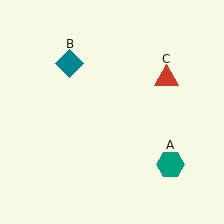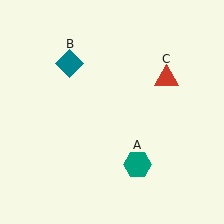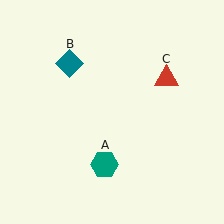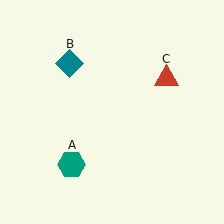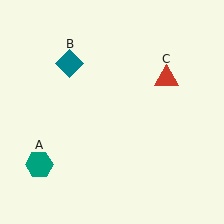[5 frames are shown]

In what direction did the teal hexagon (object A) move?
The teal hexagon (object A) moved left.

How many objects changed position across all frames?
1 object changed position: teal hexagon (object A).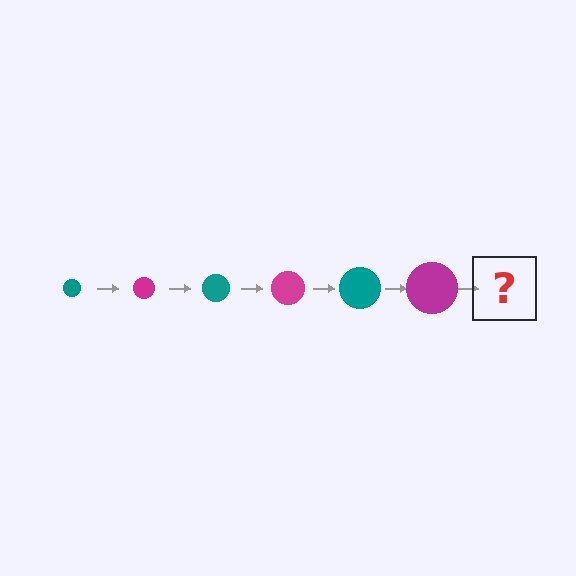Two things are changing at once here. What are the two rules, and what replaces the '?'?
The two rules are that the circle grows larger each step and the color cycles through teal and magenta. The '?' should be a teal circle, larger than the previous one.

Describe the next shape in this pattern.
It should be a teal circle, larger than the previous one.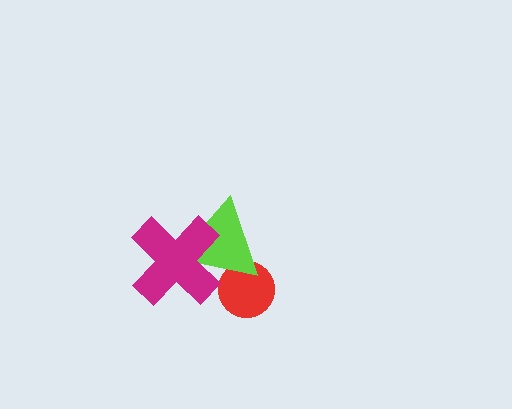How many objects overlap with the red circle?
1 object overlaps with the red circle.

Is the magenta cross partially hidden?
No, no other shape covers it.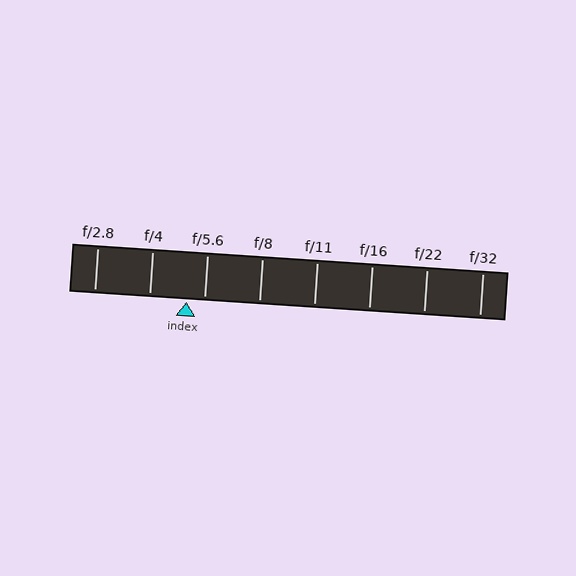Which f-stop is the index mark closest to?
The index mark is closest to f/5.6.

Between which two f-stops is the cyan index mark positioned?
The index mark is between f/4 and f/5.6.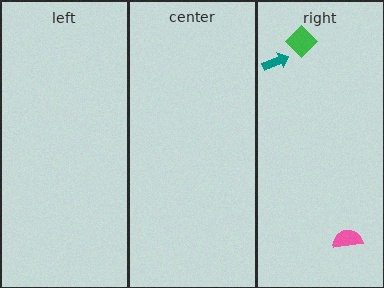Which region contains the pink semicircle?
The right region.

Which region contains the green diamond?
The right region.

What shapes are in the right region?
The green diamond, the pink semicircle, the teal arrow.